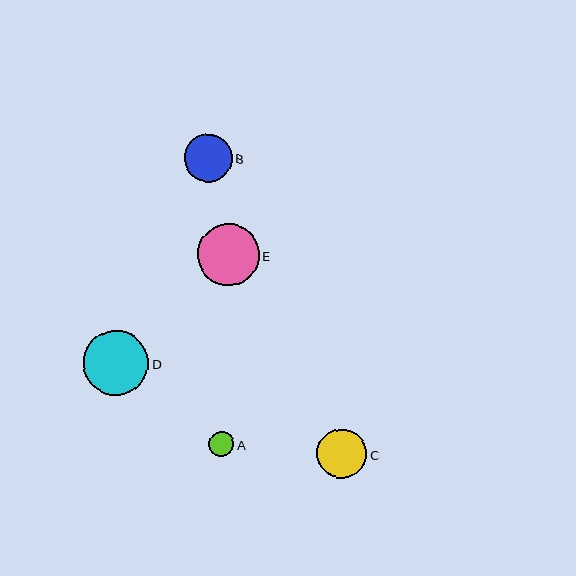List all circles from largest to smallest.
From largest to smallest: D, E, C, B, A.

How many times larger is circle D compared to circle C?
Circle D is approximately 1.3 times the size of circle C.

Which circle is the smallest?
Circle A is the smallest with a size of approximately 25 pixels.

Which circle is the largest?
Circle D is the largest with a size of approximately 65 pixels.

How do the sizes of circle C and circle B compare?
Circle C and circle B are approximately the same size.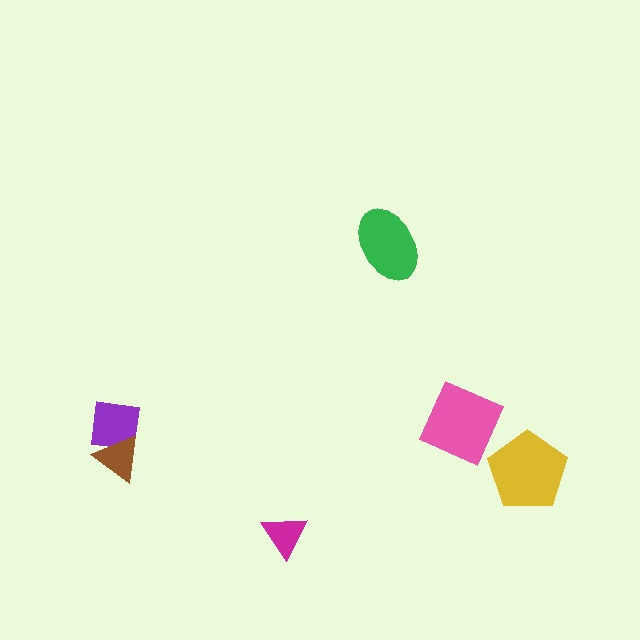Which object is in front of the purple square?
The brown triangle is in front of the purple square.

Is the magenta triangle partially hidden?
No, no other shape covers it.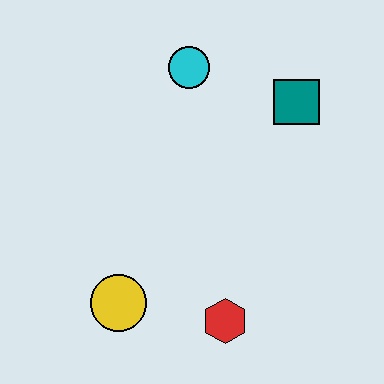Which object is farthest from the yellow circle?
The teal square is farthest from the yellow circle.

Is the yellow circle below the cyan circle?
Yes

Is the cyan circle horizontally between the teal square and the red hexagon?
No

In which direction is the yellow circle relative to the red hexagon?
The yellow circle is to the left of the red hexagon.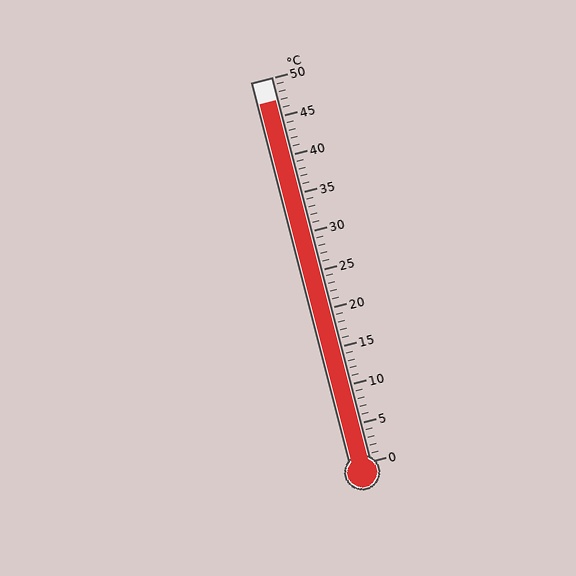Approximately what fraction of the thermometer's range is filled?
The thermometer is filled to approximately 95% of its range.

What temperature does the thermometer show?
The thermometer shows approximately 47°C.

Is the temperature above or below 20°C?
The temperature is above 20°C.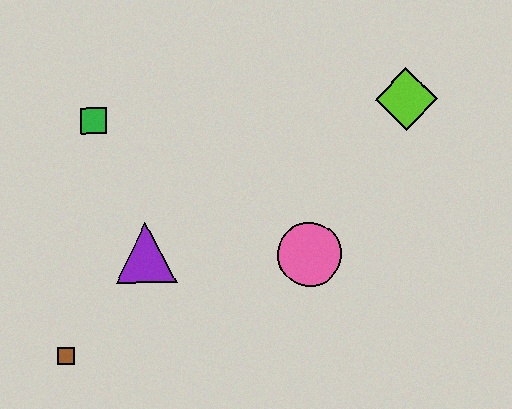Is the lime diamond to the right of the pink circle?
Yes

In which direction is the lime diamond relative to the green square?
The lime diamond is to the right of the green square.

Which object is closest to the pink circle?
The purple triangle is closest to the pink circle.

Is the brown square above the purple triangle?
No